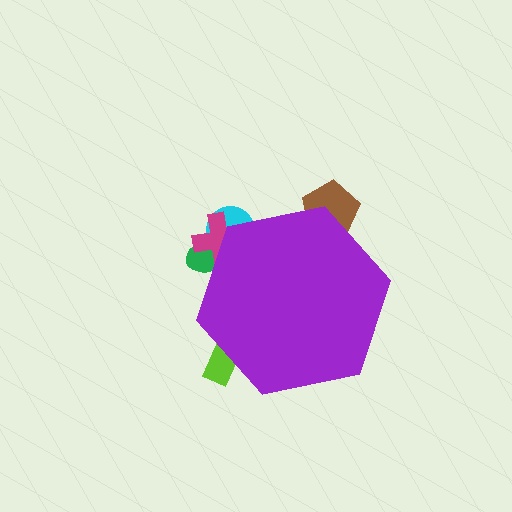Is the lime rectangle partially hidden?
Yes, the lime rectangle is partially hidden behind the purple hexagon.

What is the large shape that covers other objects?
A purple hexagon.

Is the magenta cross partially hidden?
Yes, the magenta cross is partially hidden behind the purple hexagon.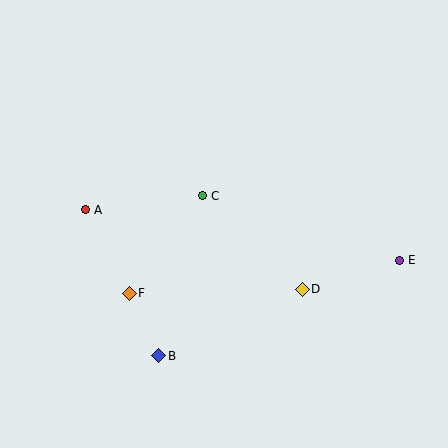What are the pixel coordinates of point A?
Point A is at (85, 210).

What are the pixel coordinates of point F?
Point F is at (129, 293).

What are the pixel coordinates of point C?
Point C is at (202, 196).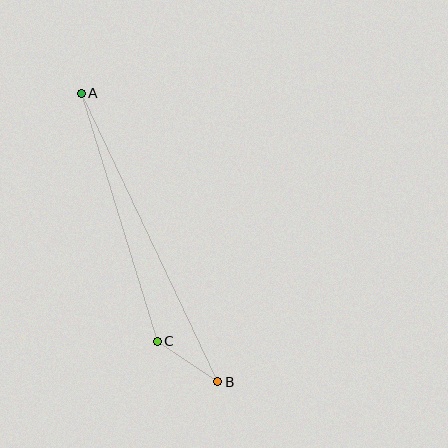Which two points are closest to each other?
Points B and C are closest to each other.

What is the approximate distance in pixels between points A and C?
The distance between A and C is approximately 260 pixels.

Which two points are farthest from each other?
Points A and B are farthest from each other.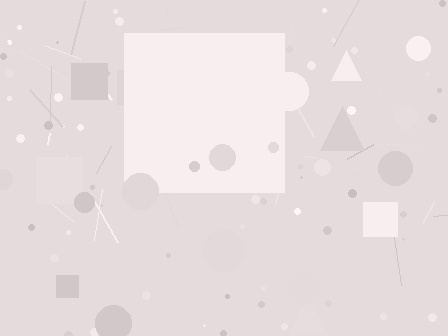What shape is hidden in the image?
A square is hidden in the image.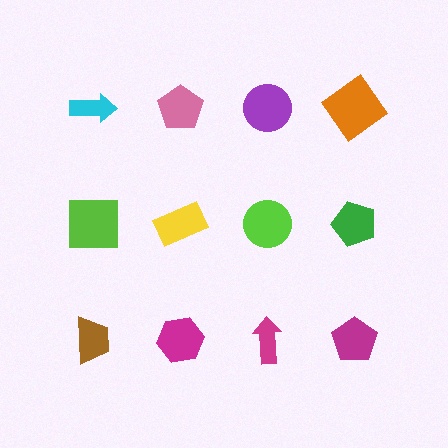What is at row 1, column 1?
A cyan arrow.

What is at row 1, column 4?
An orange diamond.